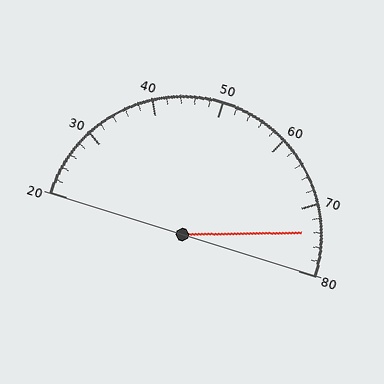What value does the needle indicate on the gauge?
The needle indicates approximately 74.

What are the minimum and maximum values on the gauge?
The gauge ranges from 20 to 80.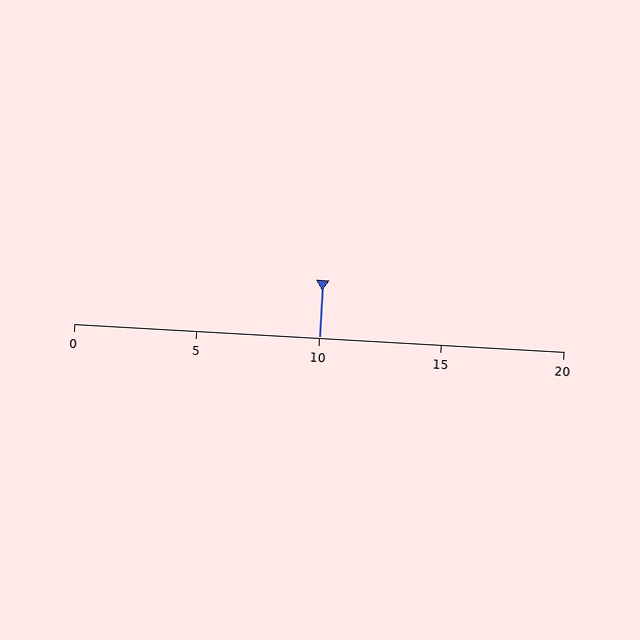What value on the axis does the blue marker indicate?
The marker indicates approximately 10.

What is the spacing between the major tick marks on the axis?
The major ticks are spaced 5 apart.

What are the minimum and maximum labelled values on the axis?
The axis runs from 0 to 20.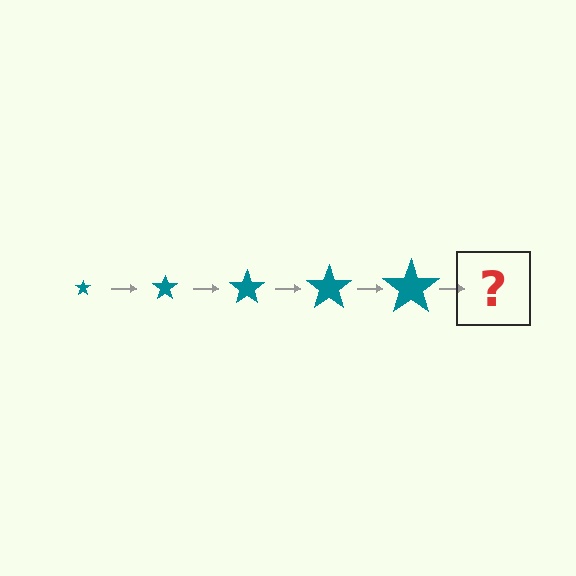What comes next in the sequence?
The next element should be a teal star, larger than the previous one.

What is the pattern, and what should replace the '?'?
The pattern is that the star gets progressively larger each step. The '?' should be a teal star, larger than the previous one.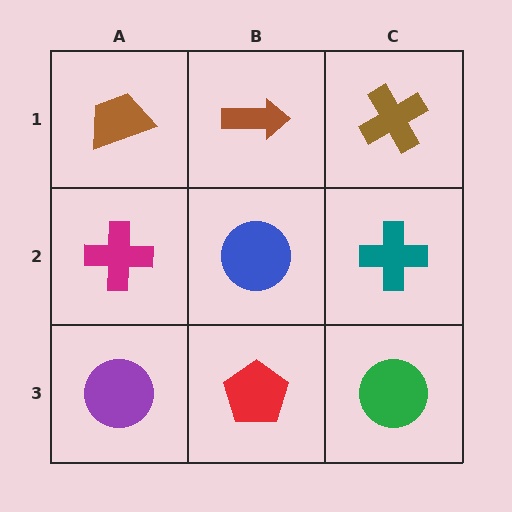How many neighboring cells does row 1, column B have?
3.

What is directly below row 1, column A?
A magenta cross.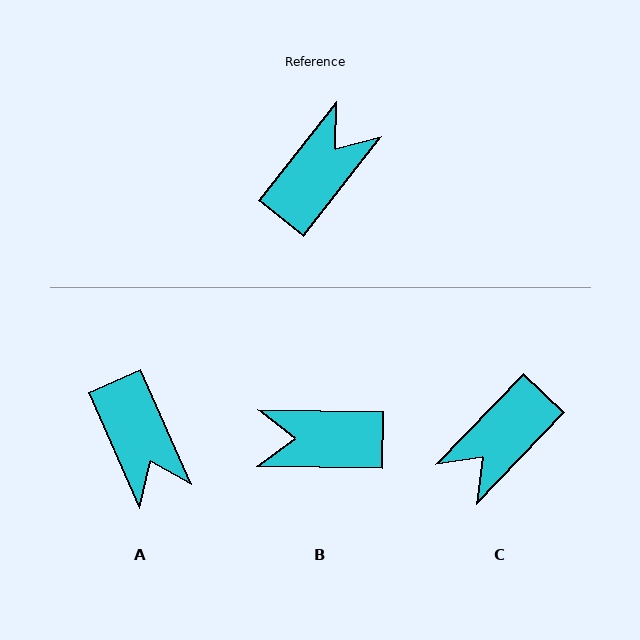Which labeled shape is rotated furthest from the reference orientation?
C, about 175 degrees away.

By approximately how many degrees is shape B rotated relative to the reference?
Approximately 127 degrees counter-clockwise.